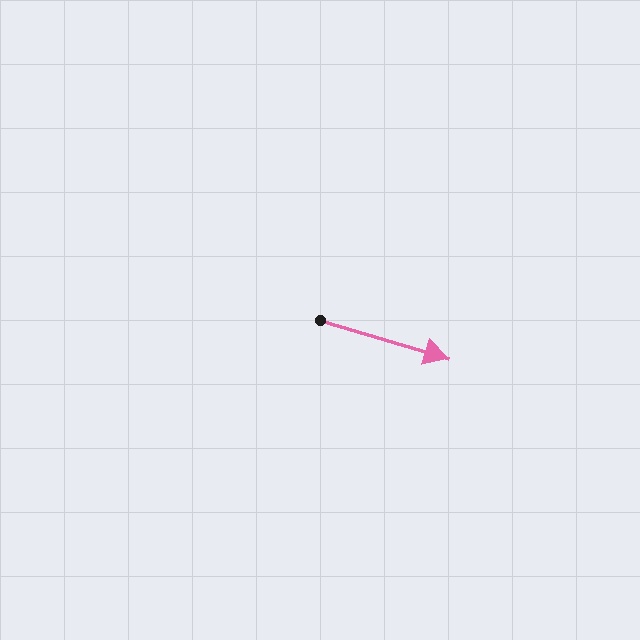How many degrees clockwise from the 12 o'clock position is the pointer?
Approximately 107 degrees.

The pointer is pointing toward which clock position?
Roughly 4 o'clock.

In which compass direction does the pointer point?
East.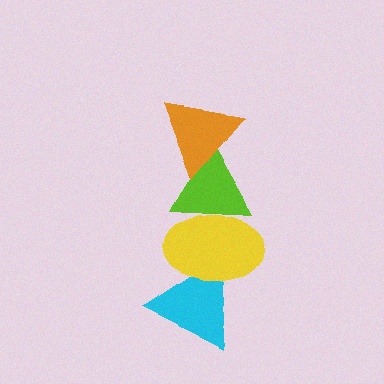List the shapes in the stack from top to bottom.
From top to bottom: the orange triangle, the lime triangle, the yellow ellipse, the cyan triangle.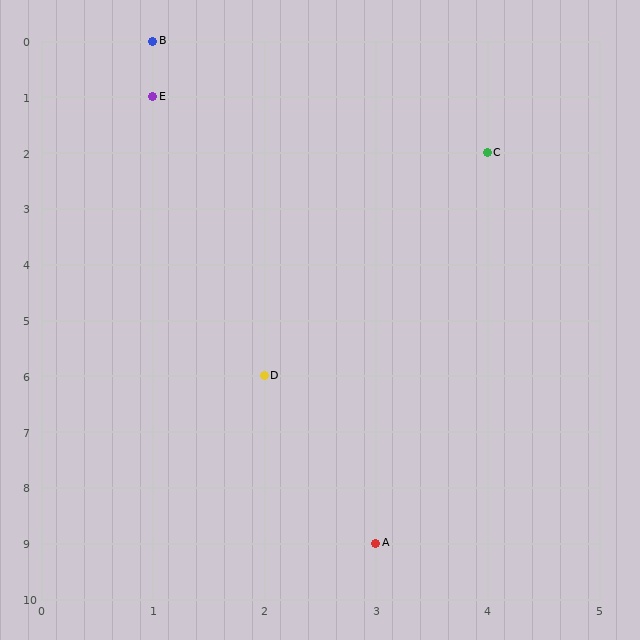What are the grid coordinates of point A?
Point A is at grid coordinates (3, 9).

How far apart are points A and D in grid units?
Points A and D are 1 column and 3 rows apart (about 3.2 grid units diagonally).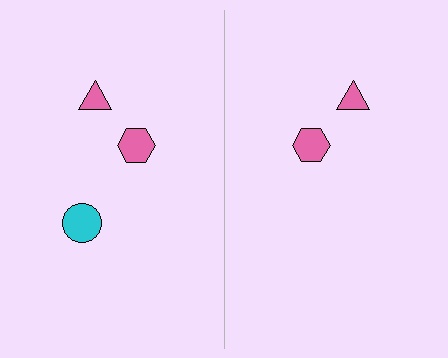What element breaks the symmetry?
A cyan circle is missing from the right side.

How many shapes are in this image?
There are 5 shapes in this image.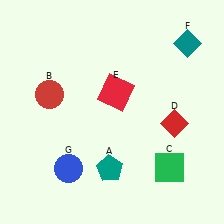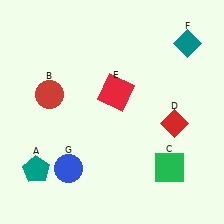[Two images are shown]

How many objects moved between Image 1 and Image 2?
1 object moved between the two images.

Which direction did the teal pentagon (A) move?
The teal pentagon (A) moved left.